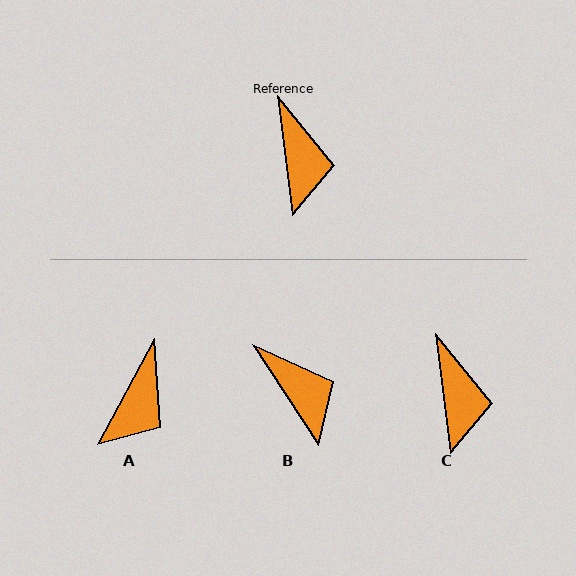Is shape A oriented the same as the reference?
No, it is off by about 35 degrees.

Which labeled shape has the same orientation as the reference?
C.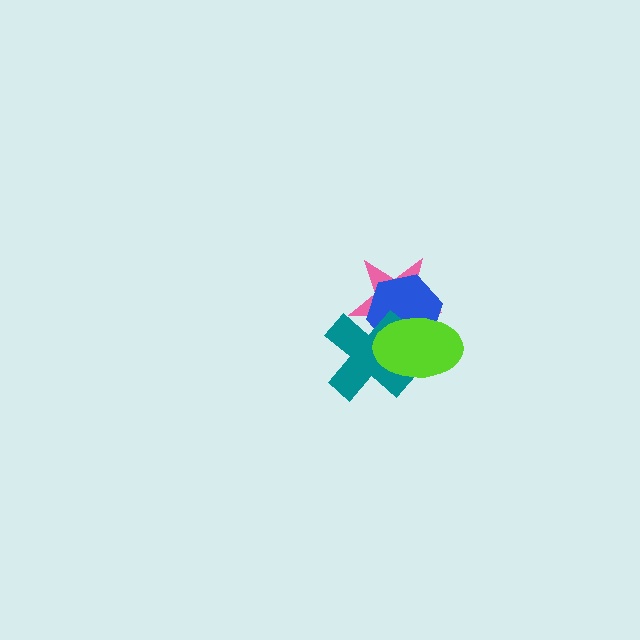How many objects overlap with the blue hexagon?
3 objects overlap with the blue hexagon.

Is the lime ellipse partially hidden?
No, no other shape covers it.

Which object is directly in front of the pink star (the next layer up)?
The blue hexagon is directly in front of the pink star.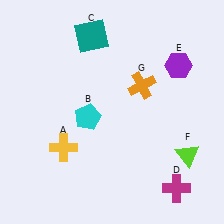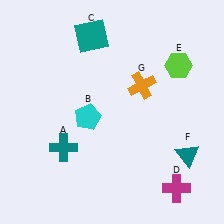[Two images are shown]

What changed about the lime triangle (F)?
In Image 1, F is lime. In Image 2, it changed to teal.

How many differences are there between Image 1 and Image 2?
There are 3 differences between the two images.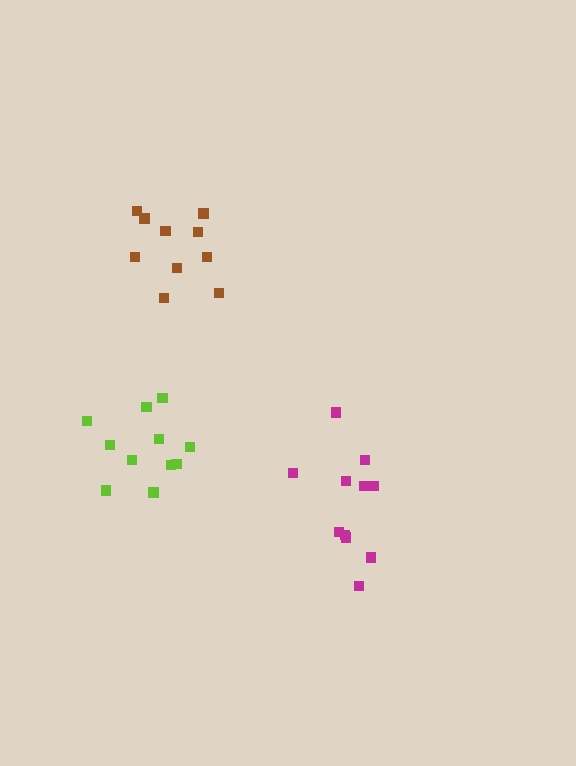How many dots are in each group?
Group 1: 11 dots, Group 2: 11 dots, Group 3: 10 dots (32 total).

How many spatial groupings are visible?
There are 3 spatial groupings.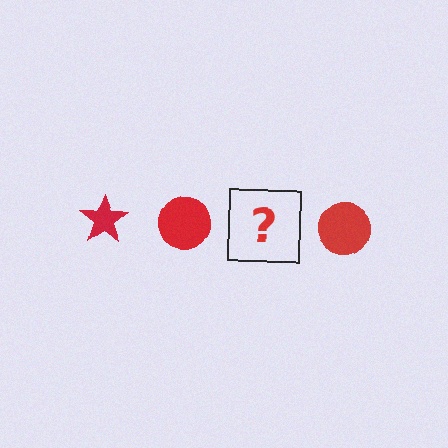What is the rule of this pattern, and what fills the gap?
The rule is that the pattern cycles through star, circle shapes in red. The gap should be filled with a red star.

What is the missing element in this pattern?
The missing element is a red star.